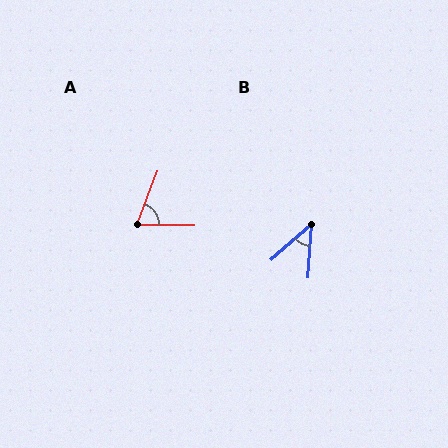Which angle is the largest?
A, at approximately 70 degrees.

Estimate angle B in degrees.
Approximately 46 degrees.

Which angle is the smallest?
B, at approximately 46 degrees.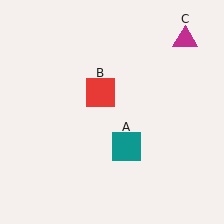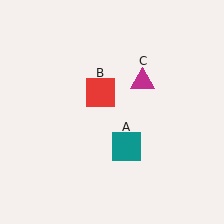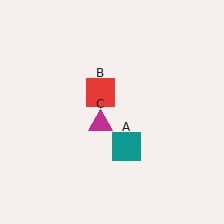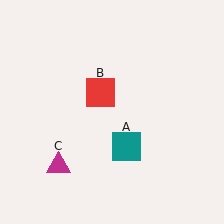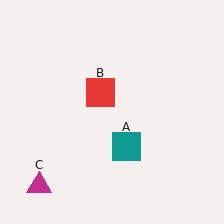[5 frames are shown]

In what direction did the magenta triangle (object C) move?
The magenta triangle (object C) moved down and to the left.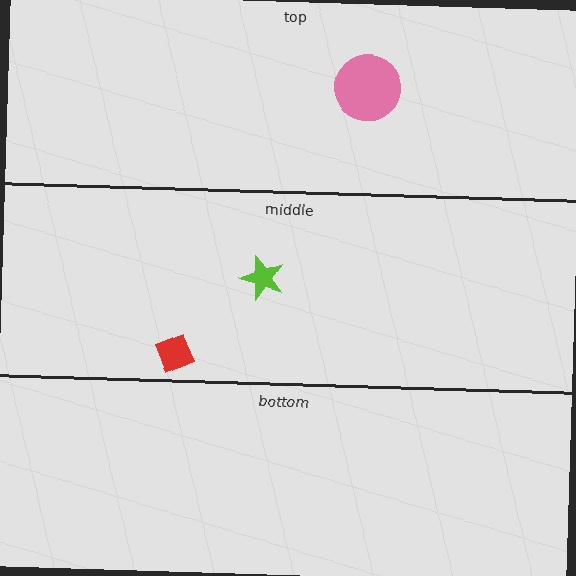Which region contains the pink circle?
The top region.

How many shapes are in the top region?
1.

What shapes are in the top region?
The pink circle.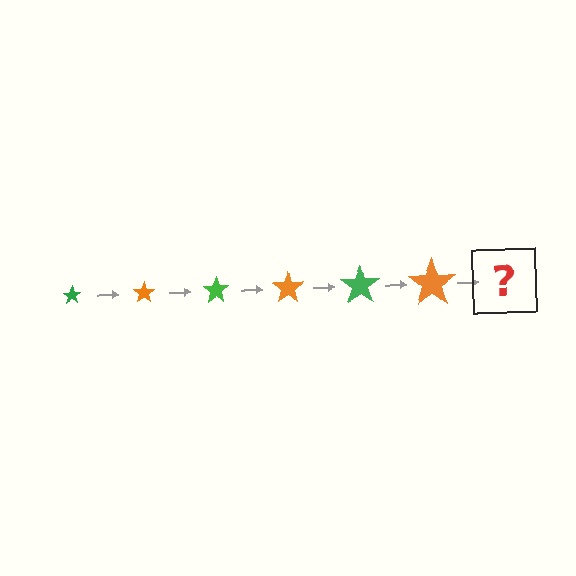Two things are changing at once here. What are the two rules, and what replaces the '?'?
The two rules are that the star grows larger each step and the color cycles through green and orange. The '?' should be a green star, larger than the previous one.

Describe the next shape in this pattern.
It should be a green star, larger than the previous one.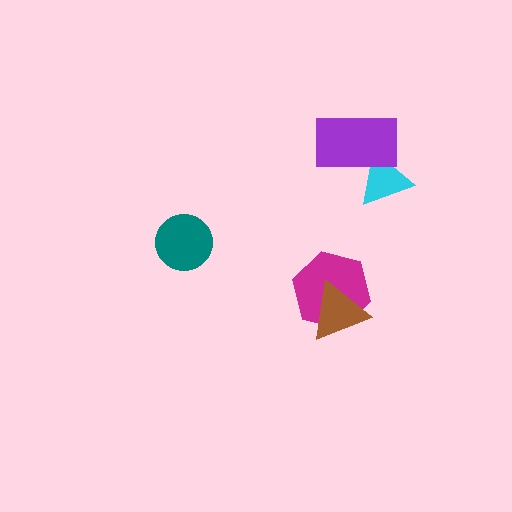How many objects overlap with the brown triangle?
1 object overlaps with the brown triangle.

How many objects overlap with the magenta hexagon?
1 object overlaps with the magenta hexagon.